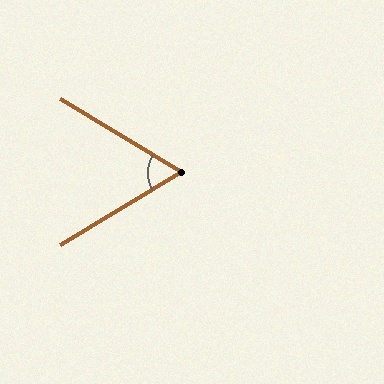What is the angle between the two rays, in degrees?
Approximately 62 degrees.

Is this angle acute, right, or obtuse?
It is acute.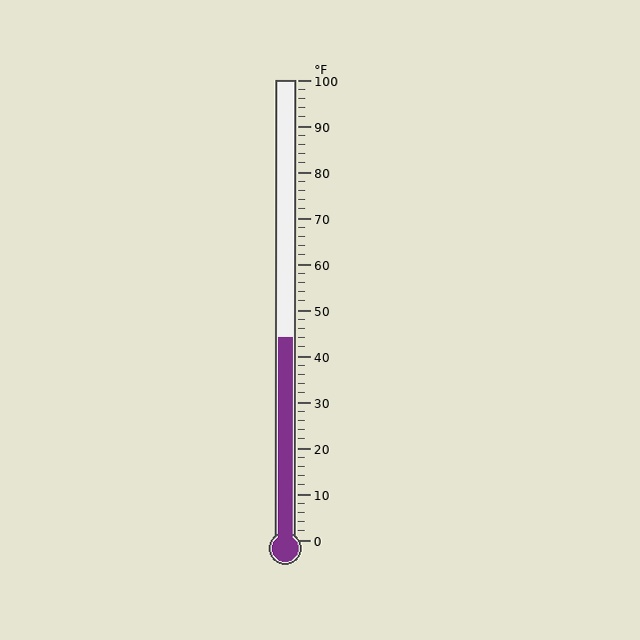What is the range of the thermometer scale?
The thermometer scale ranges from 0°F to 100°F.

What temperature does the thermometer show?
The thermometer shows approximately 44°F.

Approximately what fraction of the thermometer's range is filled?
The thermometer is filled to approximately 45% of its range.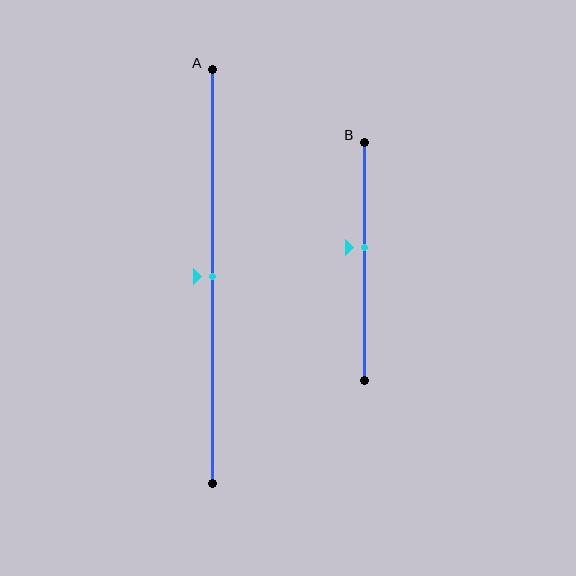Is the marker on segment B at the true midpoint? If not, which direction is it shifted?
No, the marker on segment B is shifted upward by about 6% of the segment length.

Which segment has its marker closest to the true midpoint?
Segment A has its marker closest to the true midpoint.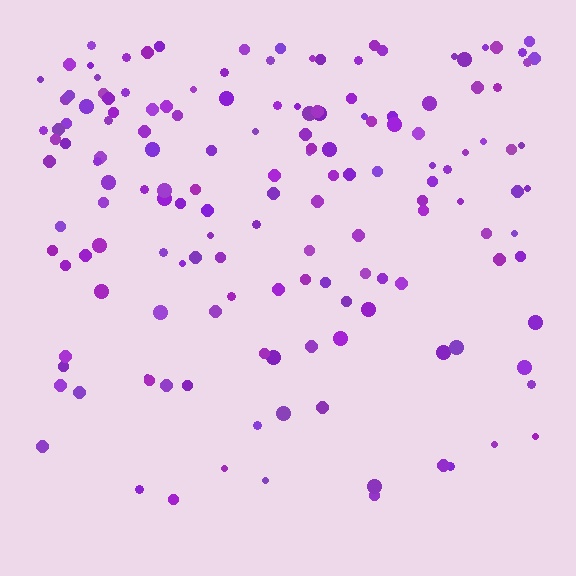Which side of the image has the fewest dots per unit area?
The bottom.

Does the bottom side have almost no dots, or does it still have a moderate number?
Still a moderate number, just noticeably fewer than the top.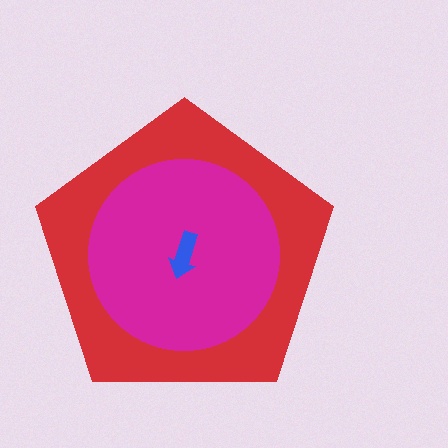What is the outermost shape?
The red pentagon.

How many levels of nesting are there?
3.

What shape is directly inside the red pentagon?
The magenta circle.